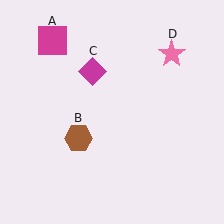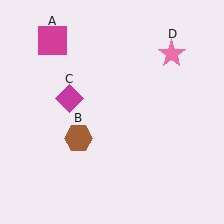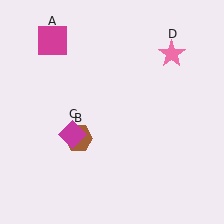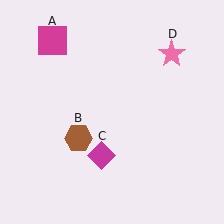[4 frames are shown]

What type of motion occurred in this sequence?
The magenta diamond (object C) rotated counterclockwise around the center of the scene.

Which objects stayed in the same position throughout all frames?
Magenta square (object A) and brown hexagon (object B) and pink star (object D) remained stationary.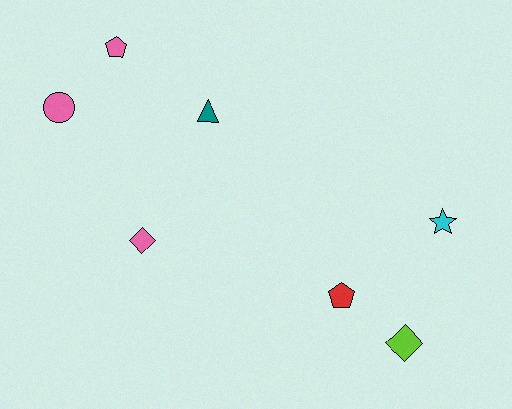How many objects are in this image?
There are 7 objects.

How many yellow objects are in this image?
There are no yellow objects.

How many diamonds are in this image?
There are 2 diamonds.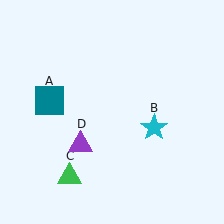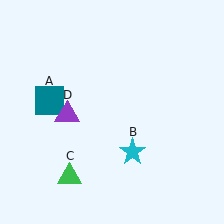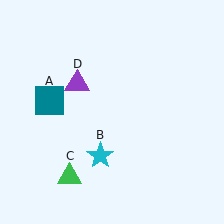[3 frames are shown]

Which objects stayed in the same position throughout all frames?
Teal square (object A) and green triangle (object C) remained stationary.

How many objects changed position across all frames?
2 objects changed position: cyan star (object B), purple triangle (object D).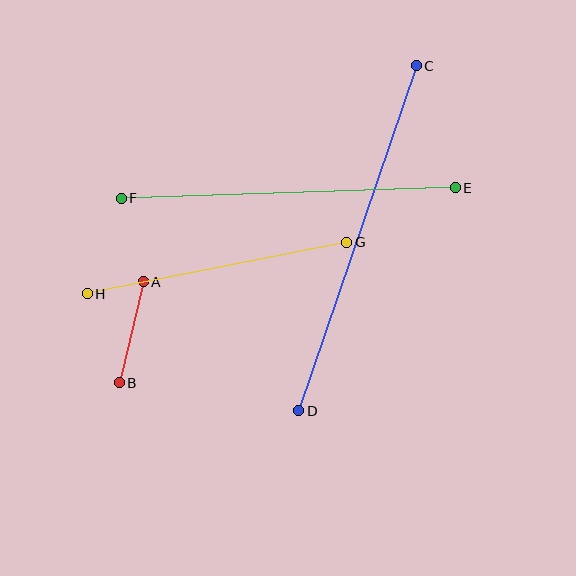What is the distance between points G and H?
The distance is approximately 265 pixels.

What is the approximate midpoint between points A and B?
The midpoint is at approximately (131, 332) pixels.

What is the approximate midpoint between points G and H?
The midpoint is at approximately (217, 268) pixels.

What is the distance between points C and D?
The distance is approximately 365 pixels.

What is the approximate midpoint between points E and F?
The midpoint is at approximately (288, 193) pixels.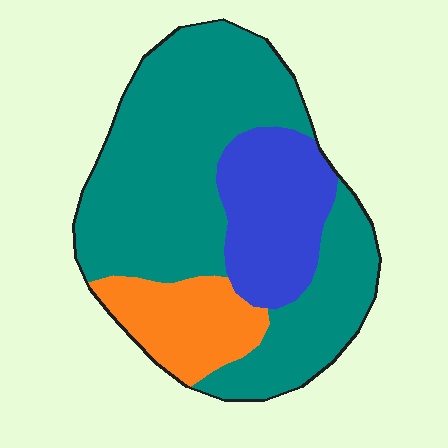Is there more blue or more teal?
Teal.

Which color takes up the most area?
Teal, at roughly 65%.